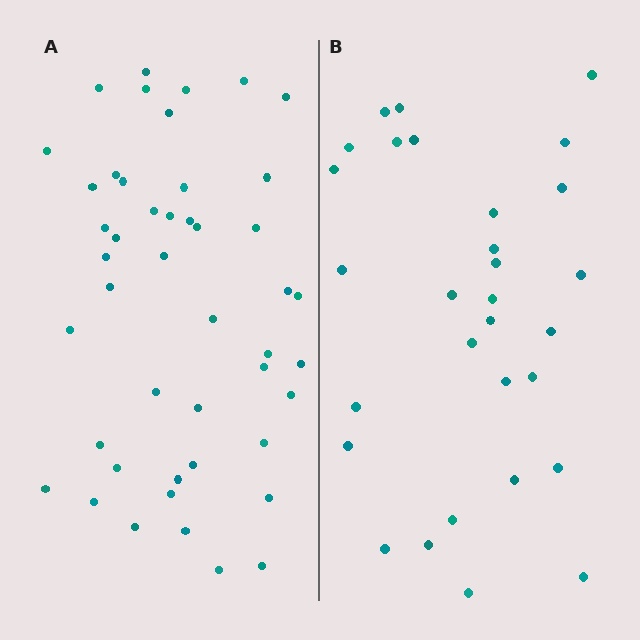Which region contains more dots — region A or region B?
Region A (the left region) has more dots.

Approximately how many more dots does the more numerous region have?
Region A has approximately 15 more dots than region B.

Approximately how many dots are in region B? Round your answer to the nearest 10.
About 30 dots.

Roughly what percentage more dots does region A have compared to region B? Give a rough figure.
About 55% more.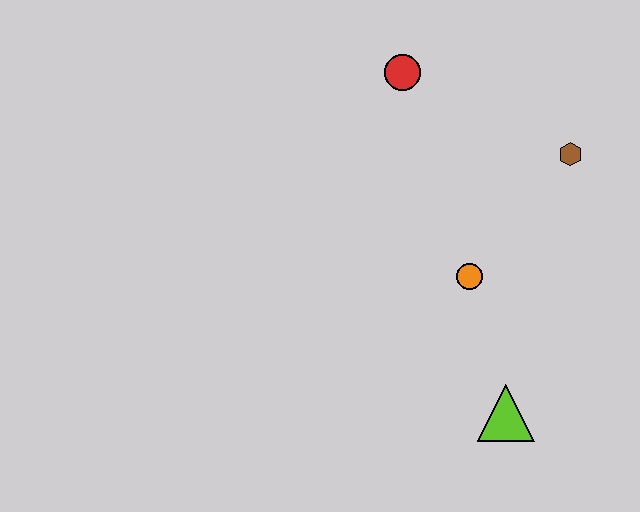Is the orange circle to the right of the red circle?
Yes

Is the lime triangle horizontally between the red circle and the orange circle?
No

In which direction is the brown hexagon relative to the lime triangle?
The brown hexagon is above the lime triangle.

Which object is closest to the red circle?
The brown hexagon is closest to the red circle.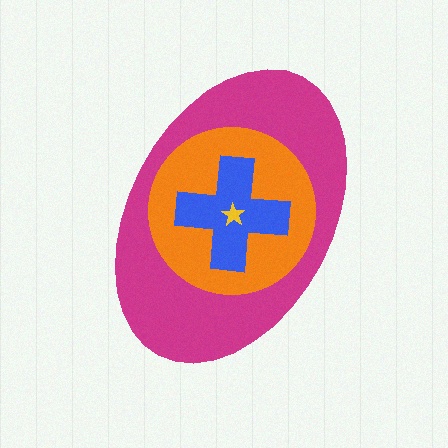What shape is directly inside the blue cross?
The yellow star.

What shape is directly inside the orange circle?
The blue cross.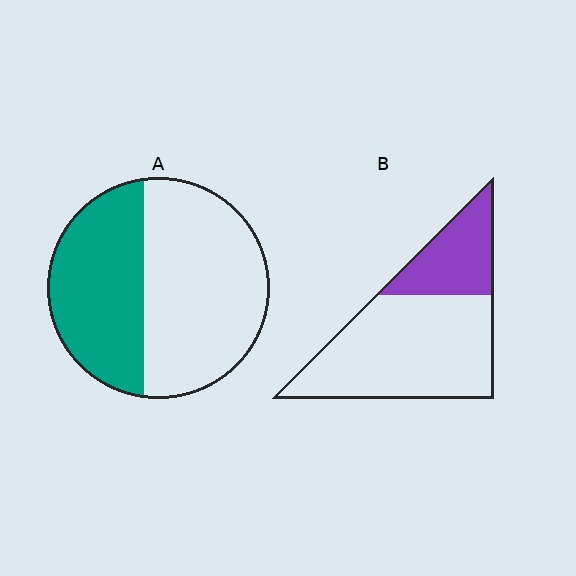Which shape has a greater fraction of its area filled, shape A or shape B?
Shape A.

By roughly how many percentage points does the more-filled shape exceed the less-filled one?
By roughly 15 percentage points (A over B).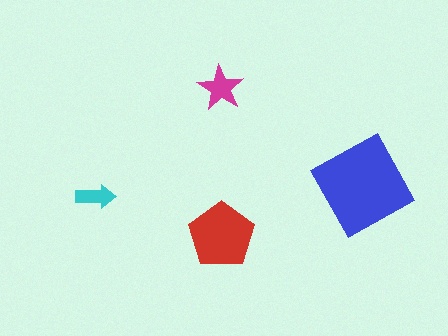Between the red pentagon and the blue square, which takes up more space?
The blue square.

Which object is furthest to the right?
The blue square is rightmost.